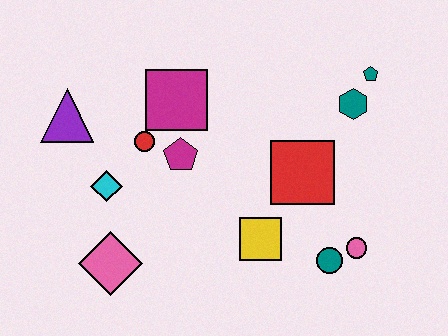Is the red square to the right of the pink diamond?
Yes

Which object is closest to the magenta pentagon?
The red circle is closest to the magenta pentagon.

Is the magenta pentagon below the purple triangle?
Yes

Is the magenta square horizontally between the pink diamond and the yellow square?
Yes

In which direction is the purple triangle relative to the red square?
The purple triangle is to the left of the red square.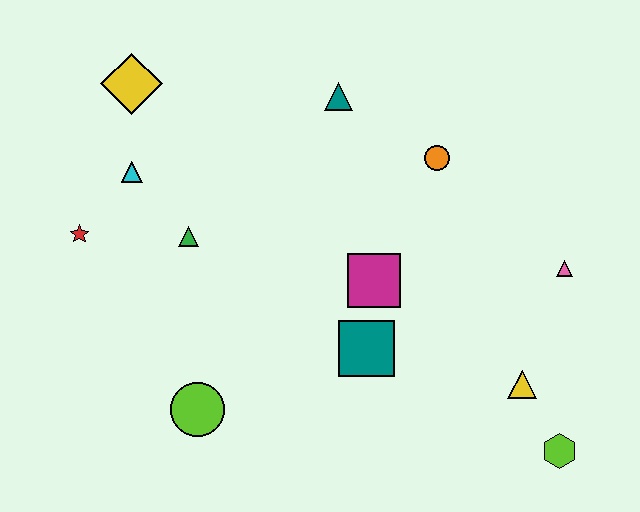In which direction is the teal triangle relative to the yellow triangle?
The teal triangle is above the yellow triangle.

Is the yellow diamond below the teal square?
No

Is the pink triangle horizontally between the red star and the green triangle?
No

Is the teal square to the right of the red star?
Yes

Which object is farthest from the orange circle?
The red star is farthest from the orange circle.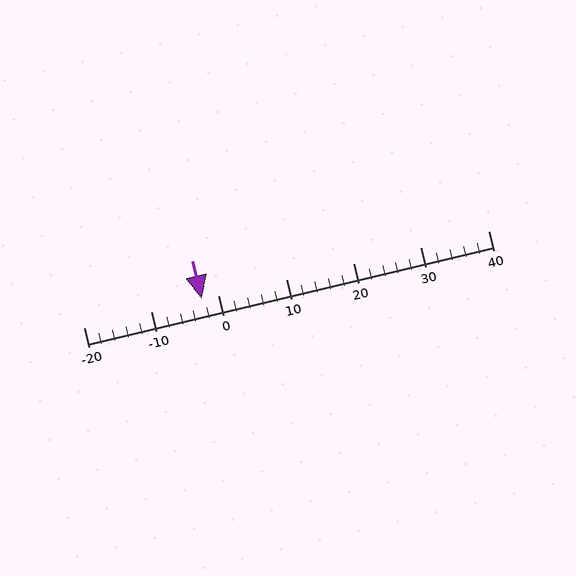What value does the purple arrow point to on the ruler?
The purple arrow points to approximately -2.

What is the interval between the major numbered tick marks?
The major tick marks are spaced 10 units apart.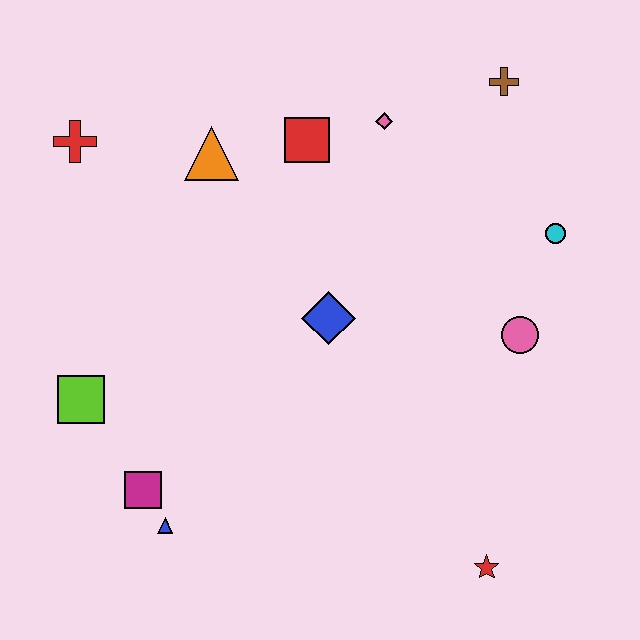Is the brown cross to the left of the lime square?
No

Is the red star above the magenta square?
No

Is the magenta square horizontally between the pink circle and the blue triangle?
No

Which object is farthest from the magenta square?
The brown cross is farthest from the magenta square.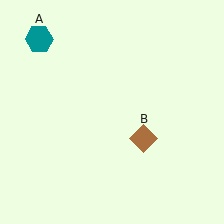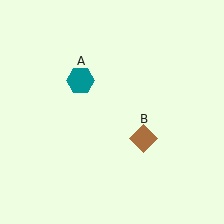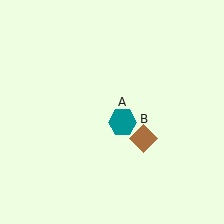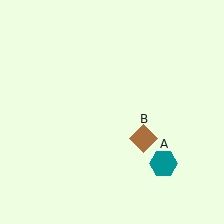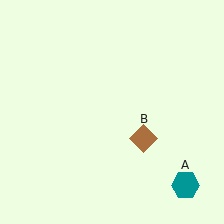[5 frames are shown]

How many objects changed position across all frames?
1 object changed position: teal hexagon (object A).